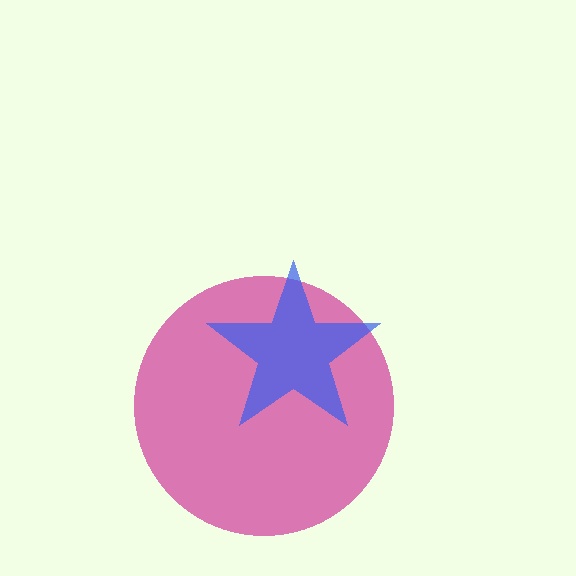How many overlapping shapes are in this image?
There are 2 overlapping shapes in the image.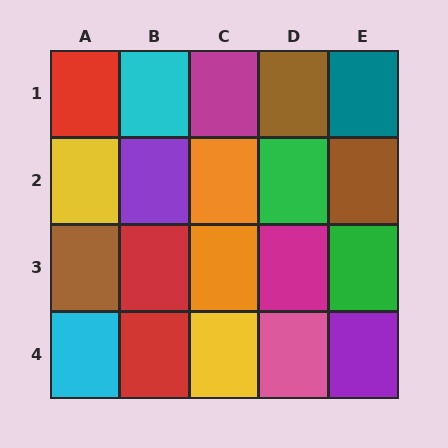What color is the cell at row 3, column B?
Red.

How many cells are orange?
2 cells are orange.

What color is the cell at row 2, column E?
Brown.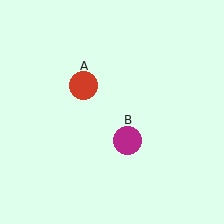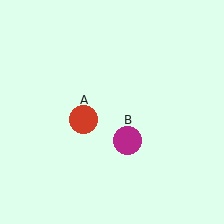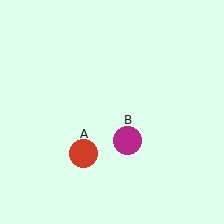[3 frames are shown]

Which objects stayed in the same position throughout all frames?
Magenta circle (object B) remained stationary.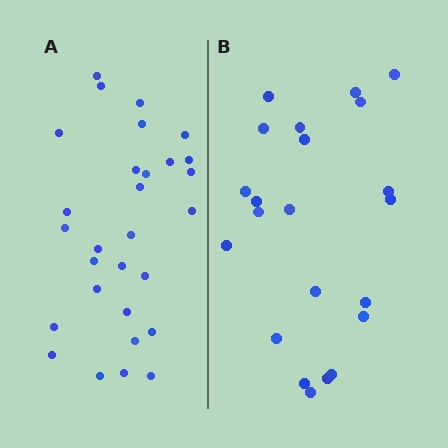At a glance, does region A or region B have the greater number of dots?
Region A (the left region) has more dots.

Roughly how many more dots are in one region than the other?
Region A has roughly 8 or so more dots than region B.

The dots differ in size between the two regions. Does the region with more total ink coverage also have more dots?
No. Region B has more total ink coverage because its dots are larger, but region A actually contains more individual dots. Total area can be misleading — the number of items is what matters here.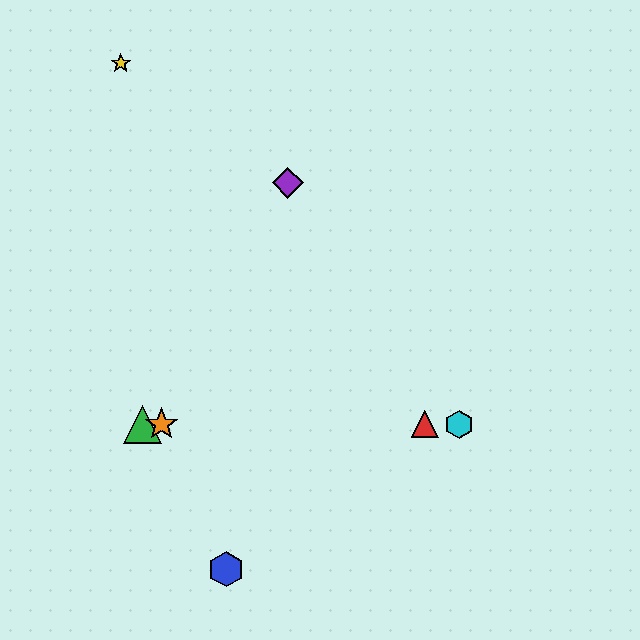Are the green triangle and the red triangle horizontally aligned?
Yes, both are at y≈424.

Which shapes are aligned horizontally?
The red triangle, the green triangle, the orange star, the cyan hexagon are aligned horizontally.